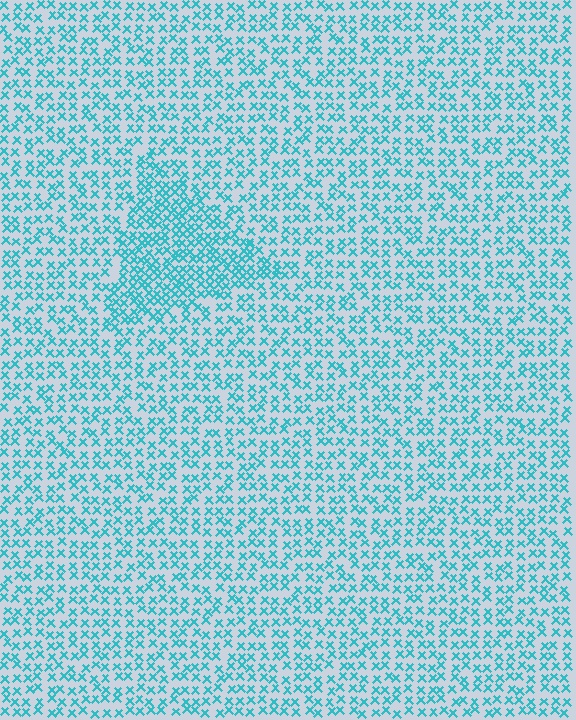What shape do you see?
I see a triangle.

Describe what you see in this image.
The image contains small cyan elements arranged at two different densities. A triangle-shaped region is visible where the elements are more densely packed than the surrounding area.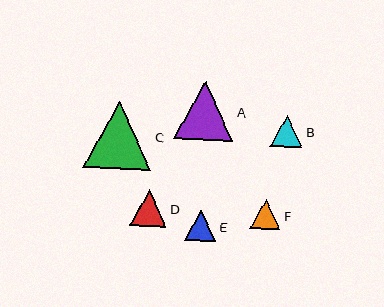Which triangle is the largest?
Triangle C is the largest with a size of approximately 67 pixels.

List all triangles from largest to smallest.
From largest to smallest: C, A, D, B, E, F.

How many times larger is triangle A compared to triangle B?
Triangle A is approximately 1.8 times the size of triangle B.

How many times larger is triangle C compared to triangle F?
Triangle C is approximately 2.2 times the size of triangle F.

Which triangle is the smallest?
Triangle F is the smallest with a size of approximately 30 pixels.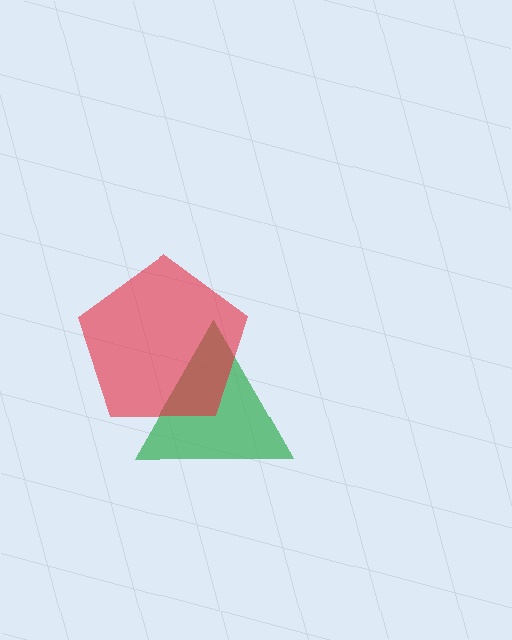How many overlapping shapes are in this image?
There are 2 overlapping shapes in the image.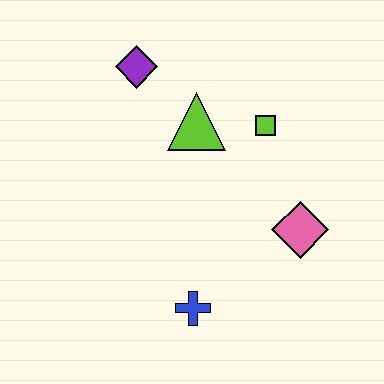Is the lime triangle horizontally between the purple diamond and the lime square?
Yes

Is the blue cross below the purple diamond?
Yes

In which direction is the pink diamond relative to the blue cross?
The pink diamond is to the right of the blue cross.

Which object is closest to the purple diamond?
The lime triangle is closest to the purple diamond.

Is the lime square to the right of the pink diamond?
No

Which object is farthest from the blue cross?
The purple diamond is farthest from the blue cross.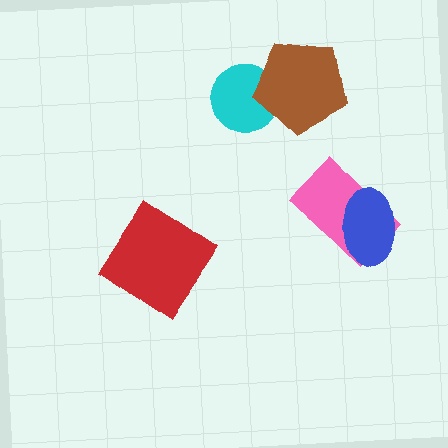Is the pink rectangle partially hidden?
Yes, it is partially covered by another shape.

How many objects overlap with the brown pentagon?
1 object overlaps with the brown pentagon.